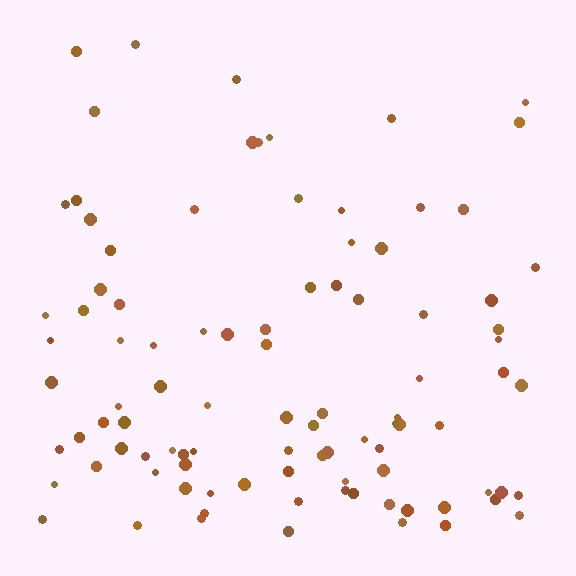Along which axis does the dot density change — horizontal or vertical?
Vertical.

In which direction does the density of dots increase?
From top to bottom, with the bottom side densest.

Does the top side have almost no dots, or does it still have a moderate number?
Still a moderate number, just noticeably fewer than the bottom.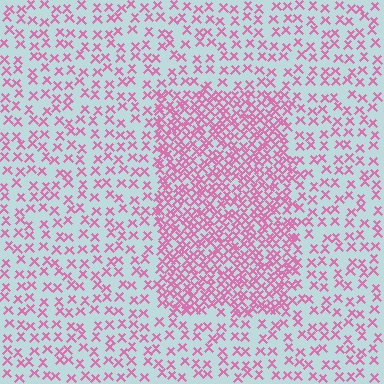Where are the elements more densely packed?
The elements are more densely packed inside the rectangle boundary.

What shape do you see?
I see a rectangle.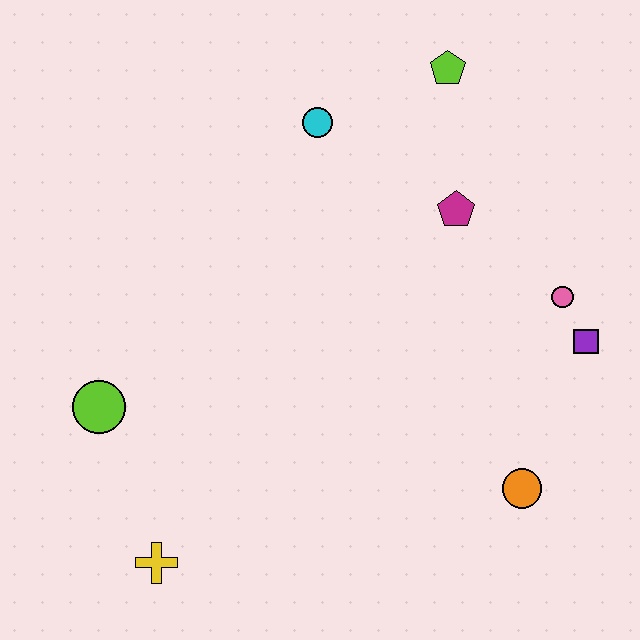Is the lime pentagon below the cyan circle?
No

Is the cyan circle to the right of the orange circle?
No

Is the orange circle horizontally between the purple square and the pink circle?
No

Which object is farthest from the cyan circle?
The yellow cross is farthest from the cyan circle.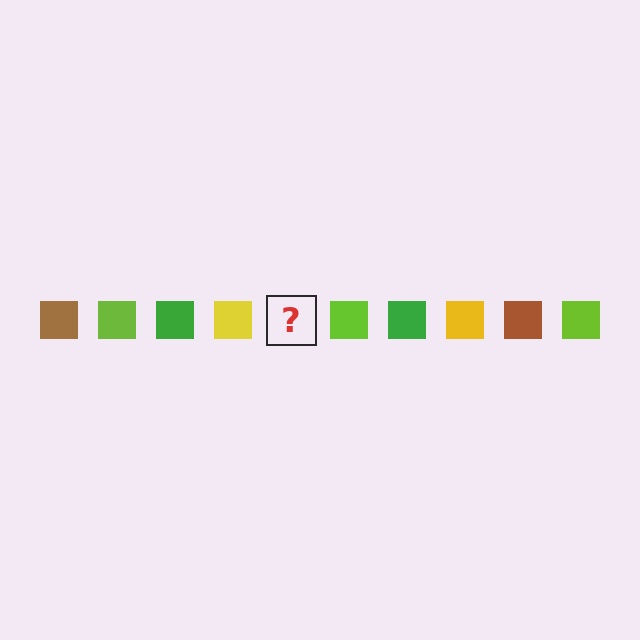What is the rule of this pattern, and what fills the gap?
The rule is that the pattern cycles through brown, lime, green, yellow squares. The gap should be filled with a brown square.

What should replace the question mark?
The question mark should be replaced with a brown square.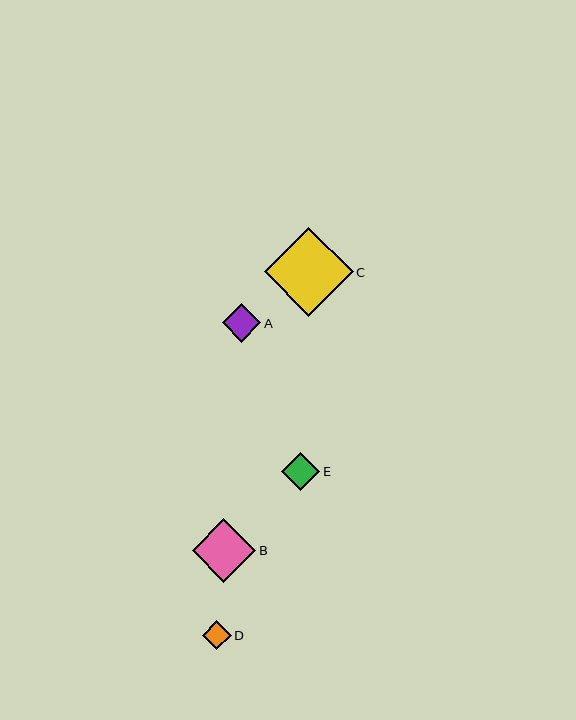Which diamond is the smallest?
Diamond D is the smallest with a size of approximately 29 pixels.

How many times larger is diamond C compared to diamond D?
Diamond C is approximately 3.1 times the size of diamond D.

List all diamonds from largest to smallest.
From largest to smallest: C, B, A, E, D.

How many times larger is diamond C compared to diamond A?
Diamond C is approximately 2.3 times the size of diamond A.